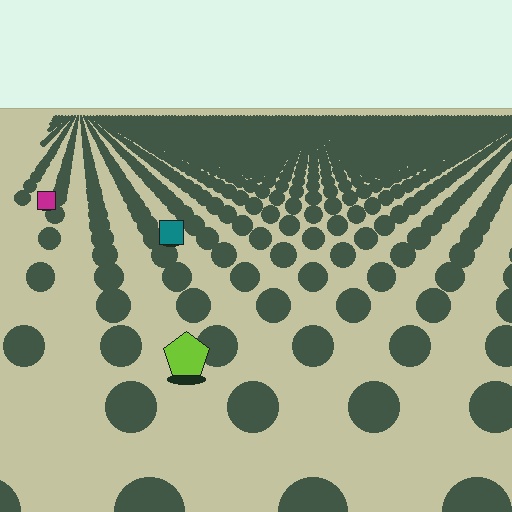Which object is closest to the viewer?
The lime pentagon is closest. The texture marks near it are larger and more spread out.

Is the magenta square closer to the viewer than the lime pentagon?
No. The lime pentagon is closer — you can tell from the texture gradient: the ground texture is coarser near it.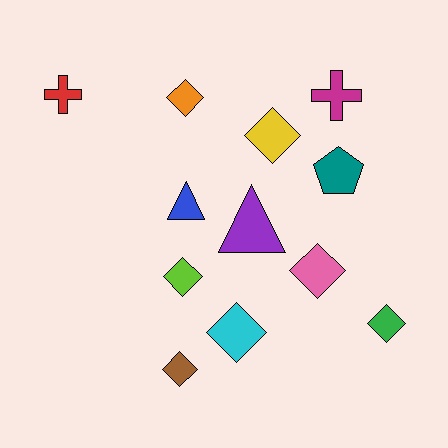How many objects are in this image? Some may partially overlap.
There are 12 objects.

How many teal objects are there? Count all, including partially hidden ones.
There is 1 teal object.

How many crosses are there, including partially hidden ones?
There are 2 crosses.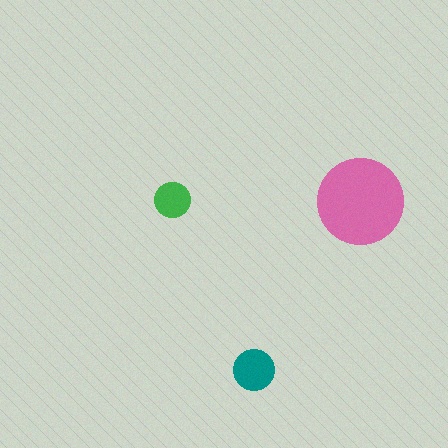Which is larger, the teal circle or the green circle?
The teal one.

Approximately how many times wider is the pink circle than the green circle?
About 2.5 times wider.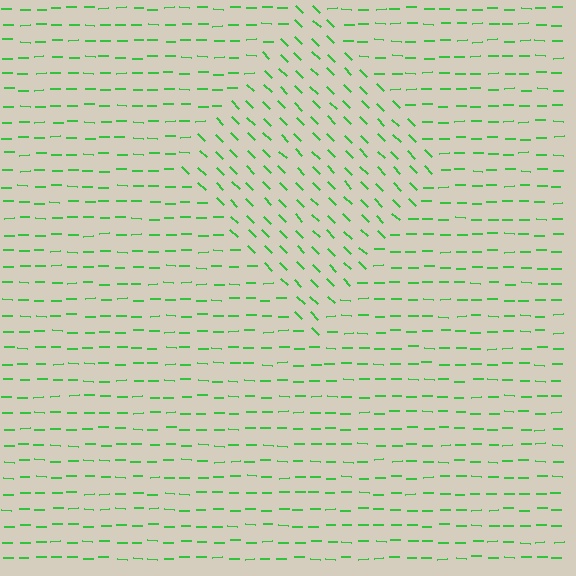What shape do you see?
I see a diamond.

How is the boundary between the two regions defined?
The boundary is defined purely by a change in line orientation (approximately 45 degrees difference). All lines are the same color and thickness.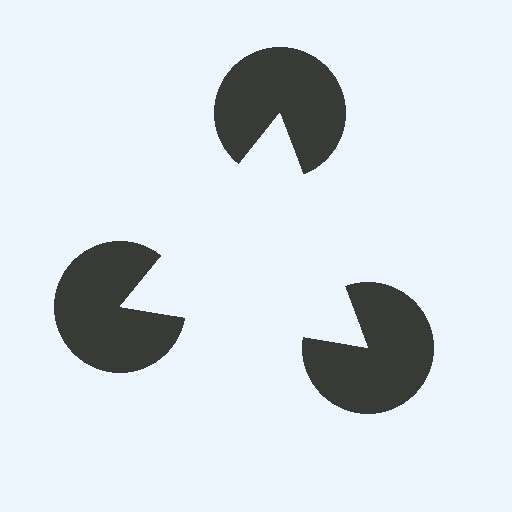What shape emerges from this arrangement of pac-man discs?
An illusory triangle — its edges are inferred from the aligned wedge cuts in the pac-man discs, not physically drawn.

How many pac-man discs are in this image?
There are 3 — one at each vertex of the illusory triangle.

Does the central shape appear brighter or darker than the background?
It typically appears slightly brighter than the background, even though no actual brightness change is drawn.